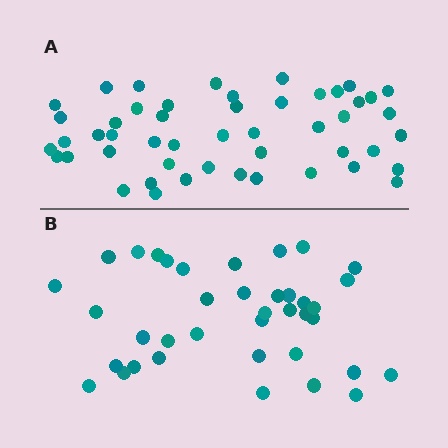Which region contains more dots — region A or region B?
Region A (the top region) has more dots.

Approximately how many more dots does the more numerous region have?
Region A has roughly 12 or so more dots than region B.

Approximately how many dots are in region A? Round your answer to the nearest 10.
About 50 dots. (The exact count is 49, which rounds to 50.)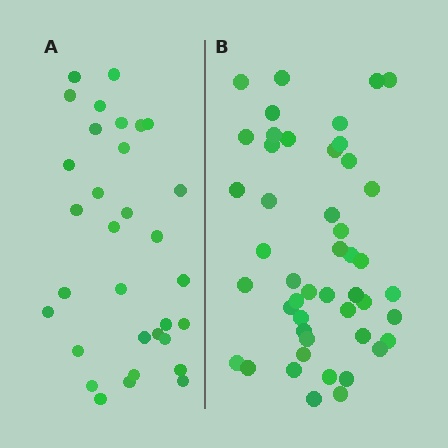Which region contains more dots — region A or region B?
Region B (the right region) has more dots.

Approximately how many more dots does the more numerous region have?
Region B has approximately 15 more dots than region A.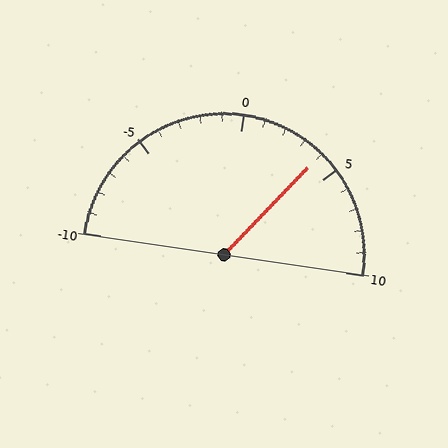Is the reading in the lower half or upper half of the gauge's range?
The reading is in the upper half of the range (-10 to 10).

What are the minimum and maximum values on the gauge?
The gauge ranges from -10 to 10.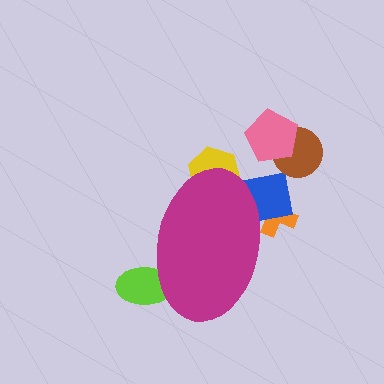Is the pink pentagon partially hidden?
No, the pink pentagon is fully visible.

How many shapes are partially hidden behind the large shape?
4 shapes are partially hidden.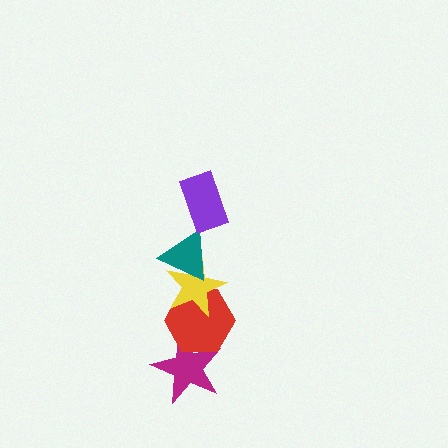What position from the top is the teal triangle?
The teal triangle is 2nd from the top.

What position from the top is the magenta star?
The magenta star is 5th from the top.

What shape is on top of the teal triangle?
The purple rectangle is on top of the teal triangle.